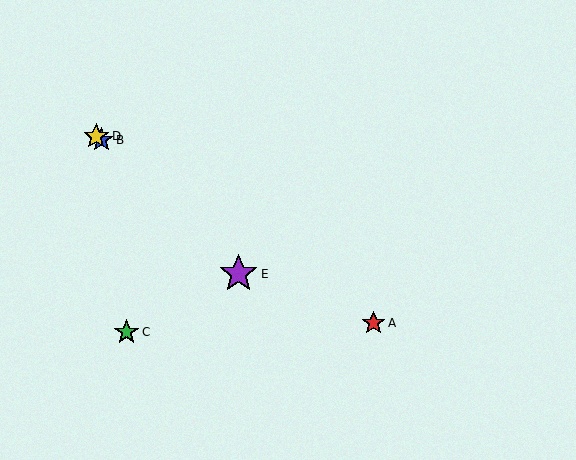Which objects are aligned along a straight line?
Objects A, B, D are aligned along a straight line.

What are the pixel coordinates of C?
Object C is at (127, 332).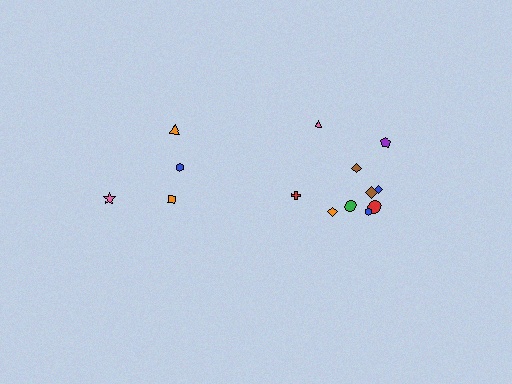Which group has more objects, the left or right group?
The right group.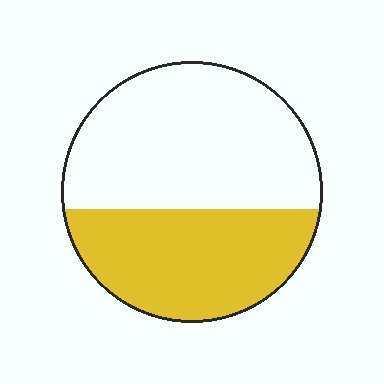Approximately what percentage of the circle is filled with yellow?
Approximately 40%.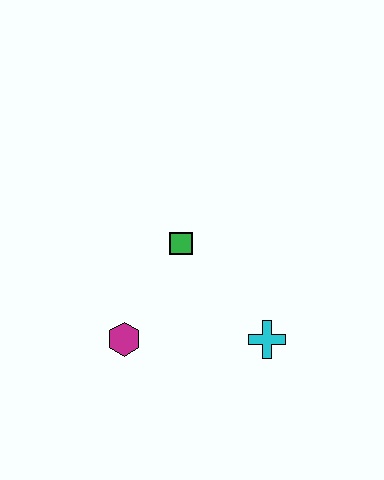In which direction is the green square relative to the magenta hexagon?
The green square is above the magenta hexagon.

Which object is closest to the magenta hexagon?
The green square is closest to the magenta hexagon.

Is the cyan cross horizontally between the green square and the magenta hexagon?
No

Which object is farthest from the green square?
The cyan cross is farthest from the green square.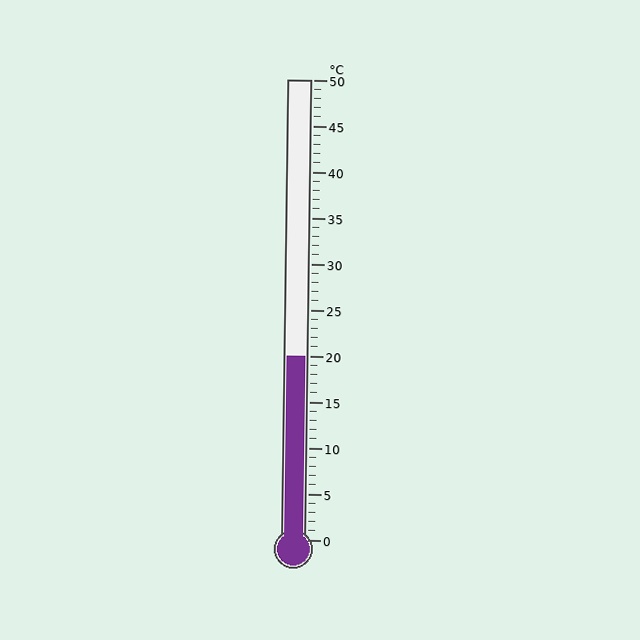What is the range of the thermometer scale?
The thermometer scale ranges from 0°C to 50°C.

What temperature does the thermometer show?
The thermometer shows approximately 20°C.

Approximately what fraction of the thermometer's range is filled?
The thermometer is filled to approximately 40% of its range.